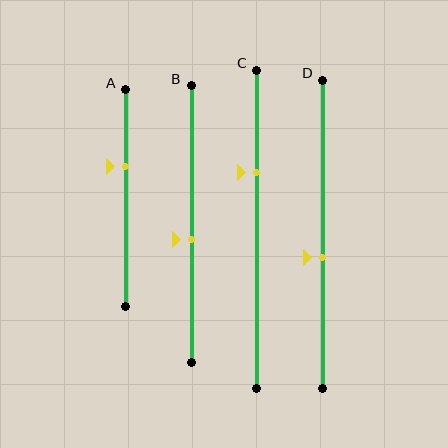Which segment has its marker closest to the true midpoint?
Segment B has its marker closest to the true midpoint.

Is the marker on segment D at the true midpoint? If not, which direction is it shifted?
No, the marker on segment D is shifted downward by about 8% of the segment length.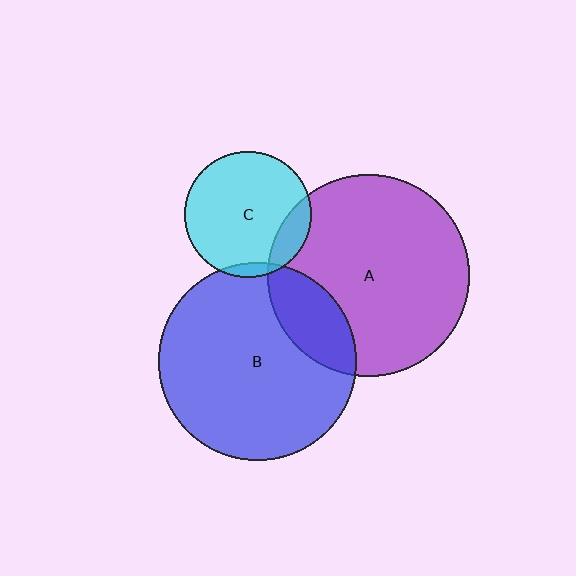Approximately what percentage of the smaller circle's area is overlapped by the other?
Approximately 20%.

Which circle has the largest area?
Circle A (purple).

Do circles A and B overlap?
Yes.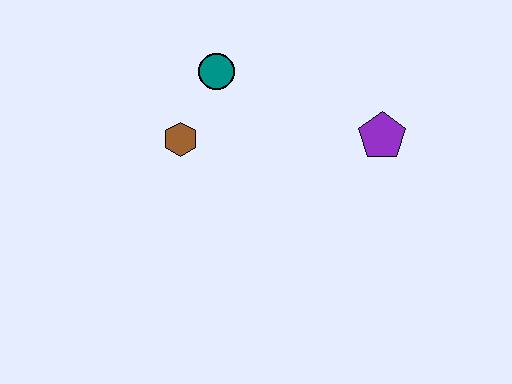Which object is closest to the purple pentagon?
The teal circle is closest to the purple pentagon.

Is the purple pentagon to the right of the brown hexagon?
Yes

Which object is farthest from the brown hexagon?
The purple pentagon is farthest from the brown hexagon.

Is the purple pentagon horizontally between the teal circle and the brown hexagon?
No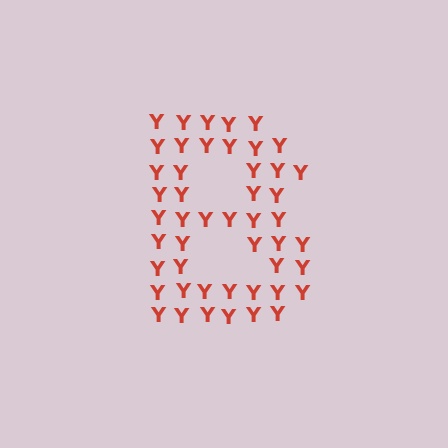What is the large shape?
The large shape is the letter B.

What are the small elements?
The small elements are letter Y's.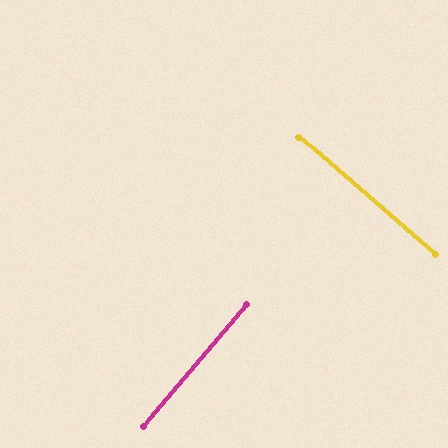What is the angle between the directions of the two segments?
Approximately 89 degrees.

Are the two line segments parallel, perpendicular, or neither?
Perpendicular — they meet at approximately 89°.